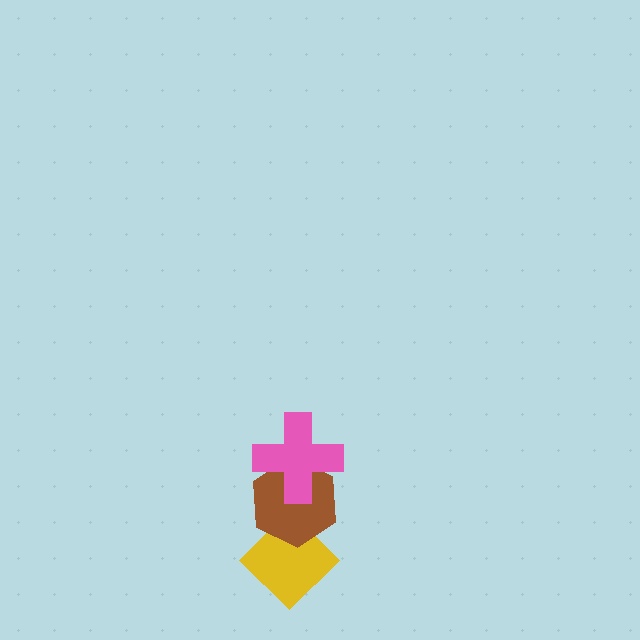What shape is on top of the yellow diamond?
The brown hexagon is on top of the yellow diamond.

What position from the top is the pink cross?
The pink cross is 1st from the top.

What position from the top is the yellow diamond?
The yellow diamond is 3rd from the top.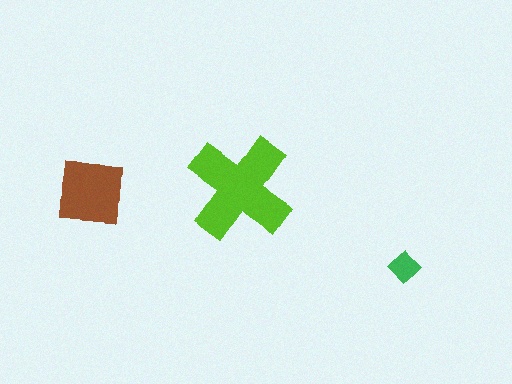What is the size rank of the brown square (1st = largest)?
2nd.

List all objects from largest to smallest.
The lime cross, the brown square, the green diamond.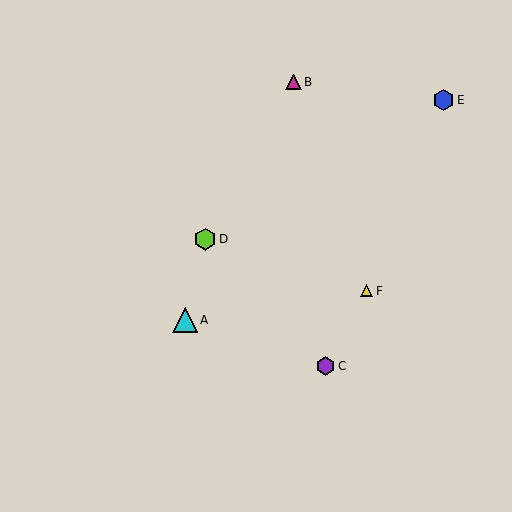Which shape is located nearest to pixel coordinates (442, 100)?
The blue hexagon (labeled E) at (444, 100) is nearest to that location.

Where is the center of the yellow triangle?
The center of the yellow triangle is at (367, 291).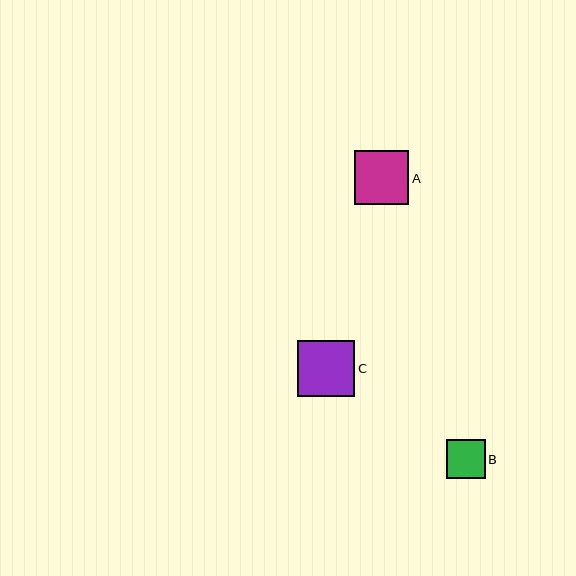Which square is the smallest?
Square B is the smallest with a size of approximately 39 pixels.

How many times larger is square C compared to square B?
Square C is approximately 1.5 times the size of square B.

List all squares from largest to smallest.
From largest to smallest: C, A, B.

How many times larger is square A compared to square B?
Square A is approximately 1.4 times the size of square B.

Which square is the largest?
Square C is the largest with a size of approximately 57 pixels.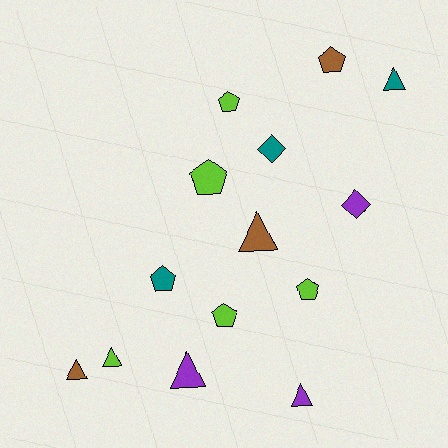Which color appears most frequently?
Lime, with 5 objects.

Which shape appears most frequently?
Triangle, with 6 objects.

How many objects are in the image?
There are 14 objects.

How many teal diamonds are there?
There is 1 teal diamond.